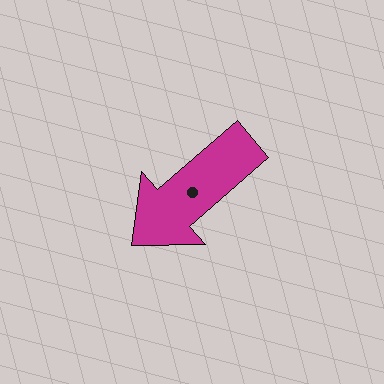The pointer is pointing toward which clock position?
Roughly 8 o'clock.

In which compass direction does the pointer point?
Southwest.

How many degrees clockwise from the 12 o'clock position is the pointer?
Approximately 229 degrees.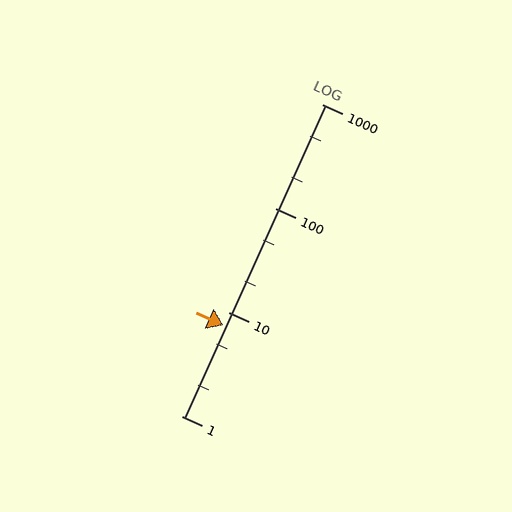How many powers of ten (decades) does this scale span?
The scale spans 3 decades, from 1 to 1000.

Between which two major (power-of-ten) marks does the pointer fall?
The pointer is between 1 and 10.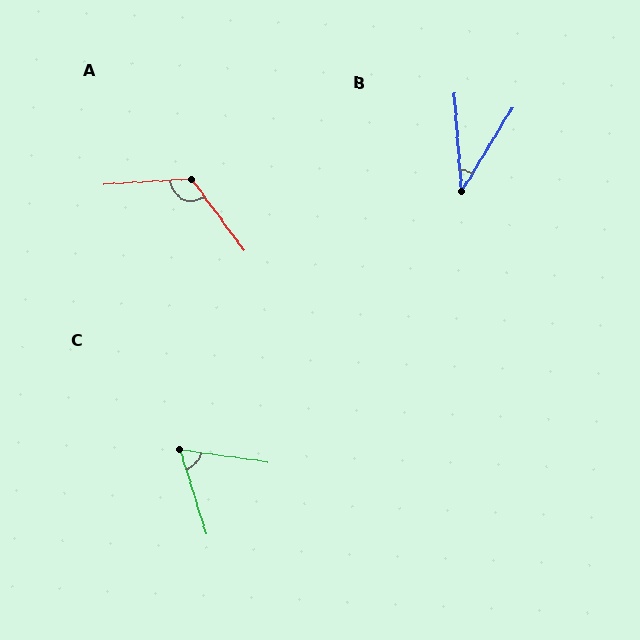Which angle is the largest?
A, at approximately 123 degrees.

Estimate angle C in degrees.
Approximately 65 degrees.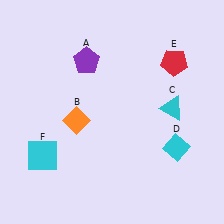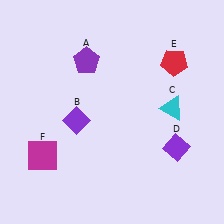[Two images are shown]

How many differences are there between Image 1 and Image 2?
There are 3 differences between the two images.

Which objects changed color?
B changed from orange to purple. D changed from cyan to purple. F changed from cyan to magenta.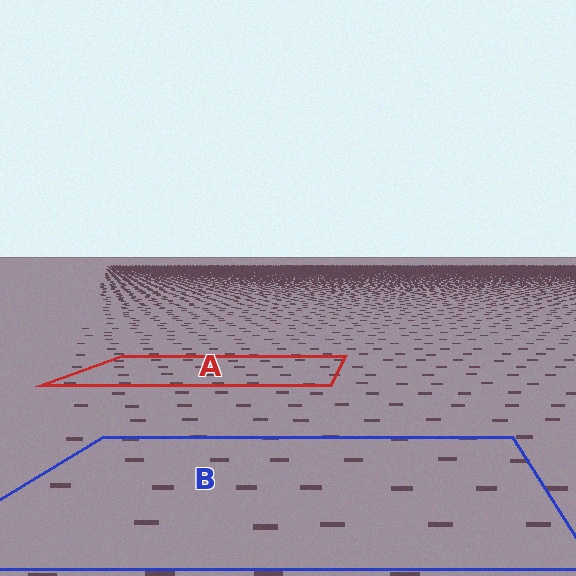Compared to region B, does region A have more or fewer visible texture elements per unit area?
Region A has more texture elements per unit area — they are packed more densely because it is farther away.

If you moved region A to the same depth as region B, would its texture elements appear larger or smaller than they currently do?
They would appear larger. At a closer depth, the same texture elements are projected at a bigger on-screen size.